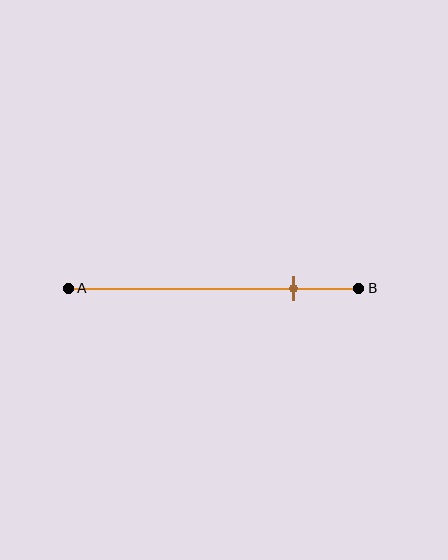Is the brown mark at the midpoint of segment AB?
No, the mark is at about 80% from A, not at the 50% midpoint.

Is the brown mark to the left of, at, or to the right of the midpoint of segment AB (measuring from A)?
The brown mark is to the right of the midpoint of segment AB.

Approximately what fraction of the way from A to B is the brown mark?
The brown mark is approximately 80% of the way from A to B.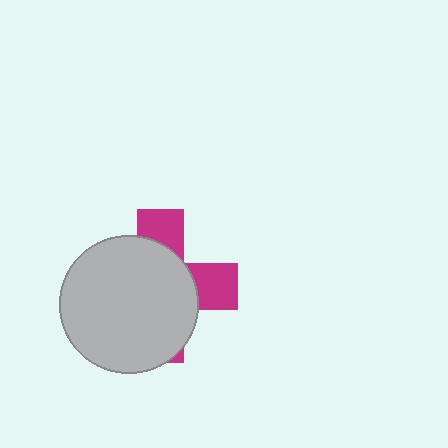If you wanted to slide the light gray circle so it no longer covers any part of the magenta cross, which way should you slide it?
Slide it toward the lower-left — that is the most direct way to separate the two shapes.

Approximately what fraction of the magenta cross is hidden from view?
Roughly 70% of the magenta cross is hidden behind the light gray circle.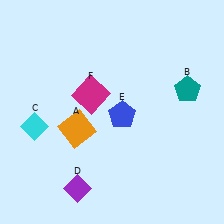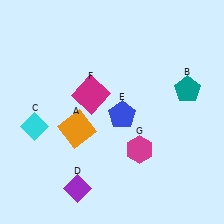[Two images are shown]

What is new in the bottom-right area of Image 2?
A magenta hexagon (G) was added in the bottom-right area of Image 2.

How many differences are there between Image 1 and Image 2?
There is 1 difference between the two images.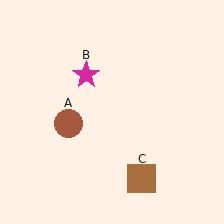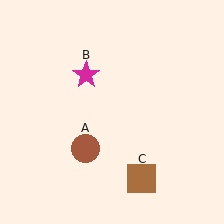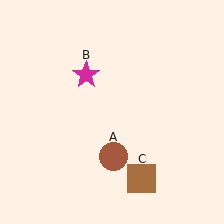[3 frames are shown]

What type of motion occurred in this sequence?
The brown circle (object A) rotated counterclockwise around the center of the scene.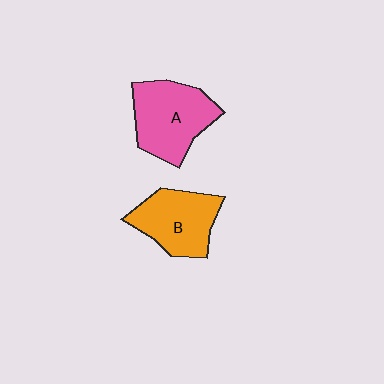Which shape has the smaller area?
Shape B (orange).